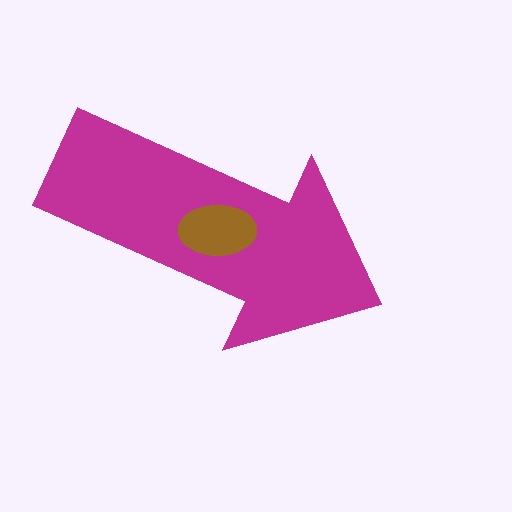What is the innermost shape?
The brown ellipse.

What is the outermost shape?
The magenta arrow.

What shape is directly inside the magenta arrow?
The brown ellipse.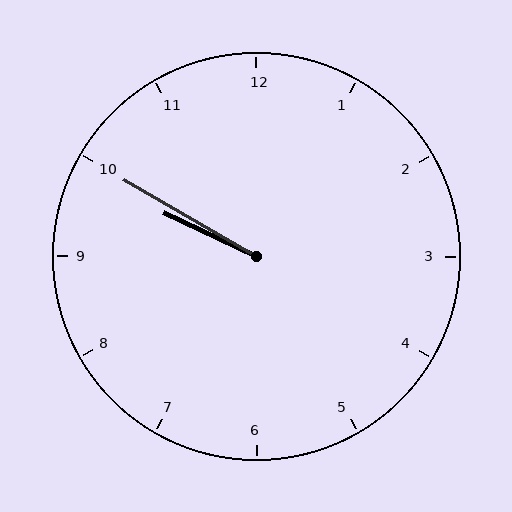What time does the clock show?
9:50.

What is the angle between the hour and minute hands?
Approximately 5 degrees.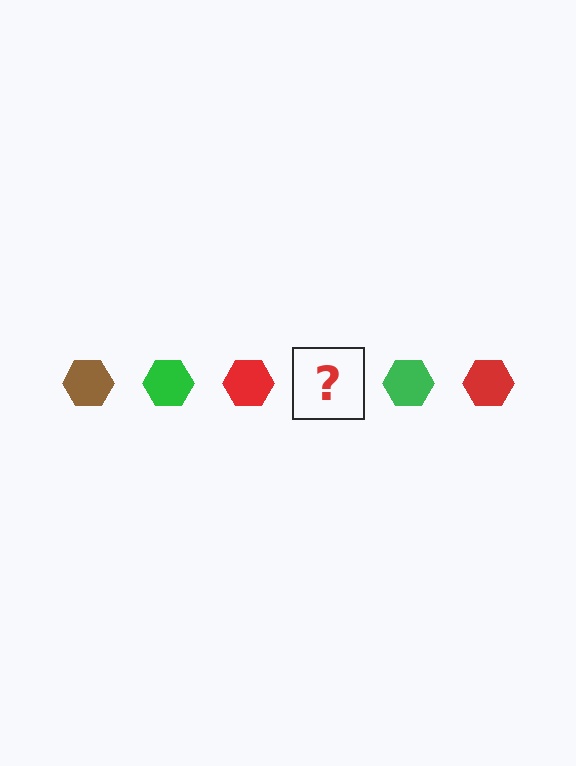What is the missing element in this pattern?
The missing element is a brown hexagon.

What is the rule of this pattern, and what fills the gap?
The rule is that the pattern cycles through brown, green, red hexagons. The gap should be filled with a brown hexagon.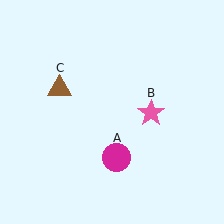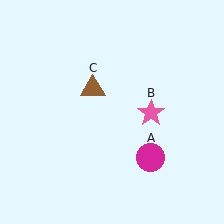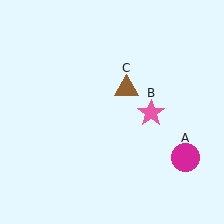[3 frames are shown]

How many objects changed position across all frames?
2 objects changed position: magenta circle (object A), brown triangle (object C).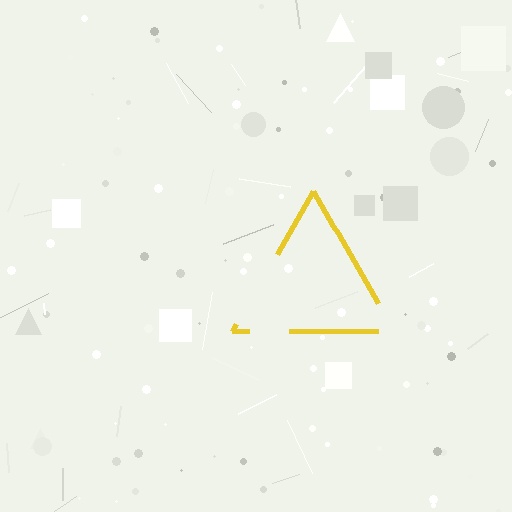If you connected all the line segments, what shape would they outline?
They would outline a triangle.